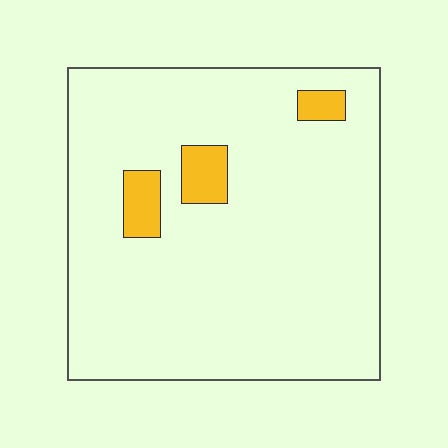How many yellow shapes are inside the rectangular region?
3.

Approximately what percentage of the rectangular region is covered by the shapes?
Approximately 5%.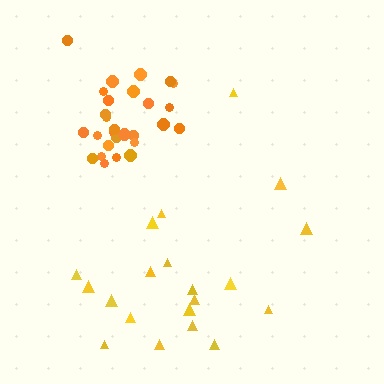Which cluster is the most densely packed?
Orange.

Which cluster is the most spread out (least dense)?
Yellow.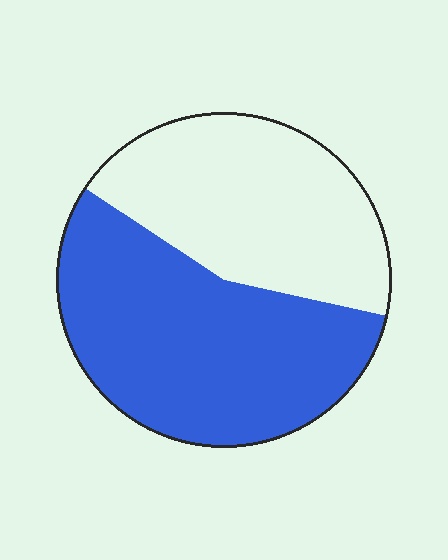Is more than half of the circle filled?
Yes.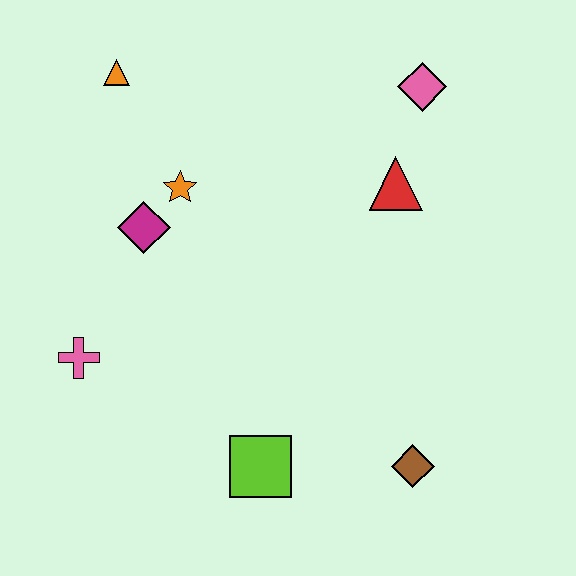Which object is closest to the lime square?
The brown diamond is closest to the lime square.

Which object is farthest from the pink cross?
The pink diamond is farthest from the pink cross.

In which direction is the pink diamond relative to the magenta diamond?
The pink diamond is to the right of the magenta diamond.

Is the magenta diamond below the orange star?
Yes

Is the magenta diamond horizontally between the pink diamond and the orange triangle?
Yes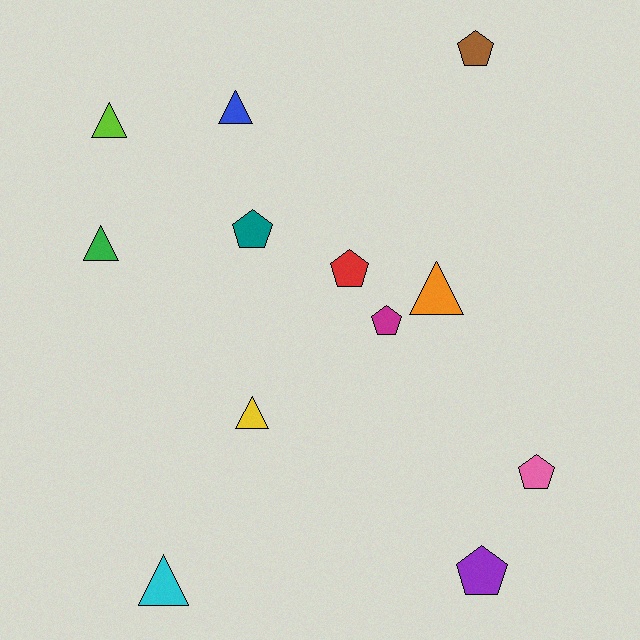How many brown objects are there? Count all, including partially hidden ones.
There is 1 brown object.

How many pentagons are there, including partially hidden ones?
There are 6 pentagons.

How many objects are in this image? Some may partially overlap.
There are 12 objects.